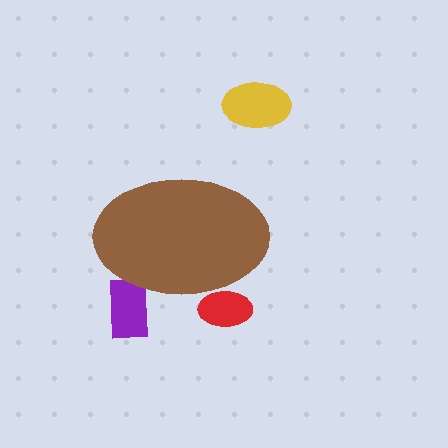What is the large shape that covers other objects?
A brown ellipse.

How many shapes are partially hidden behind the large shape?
2 shapes are partially hidden.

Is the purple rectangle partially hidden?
Yes, the purple rectangle is partially hidden behind the brown ellipse.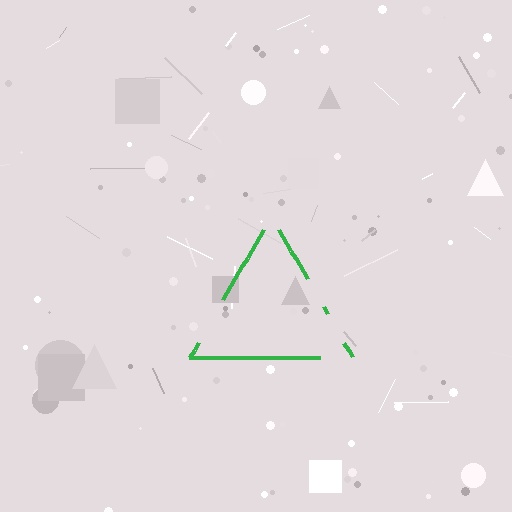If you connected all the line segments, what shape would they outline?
They would outline a triangle.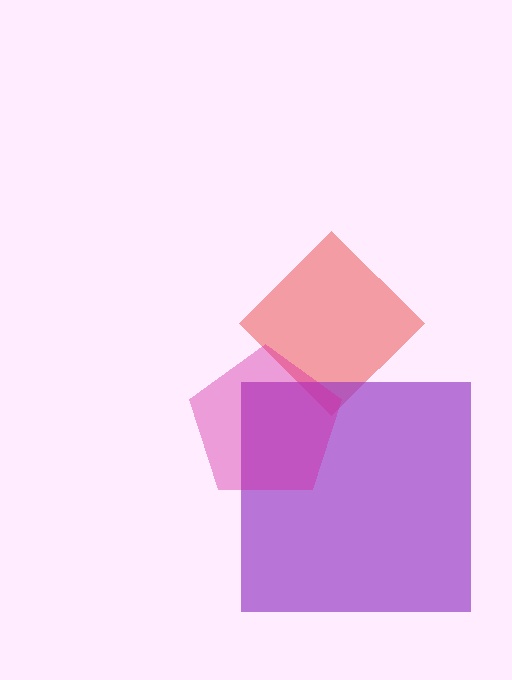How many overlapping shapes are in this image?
There are 3 overlapping shapes in the image.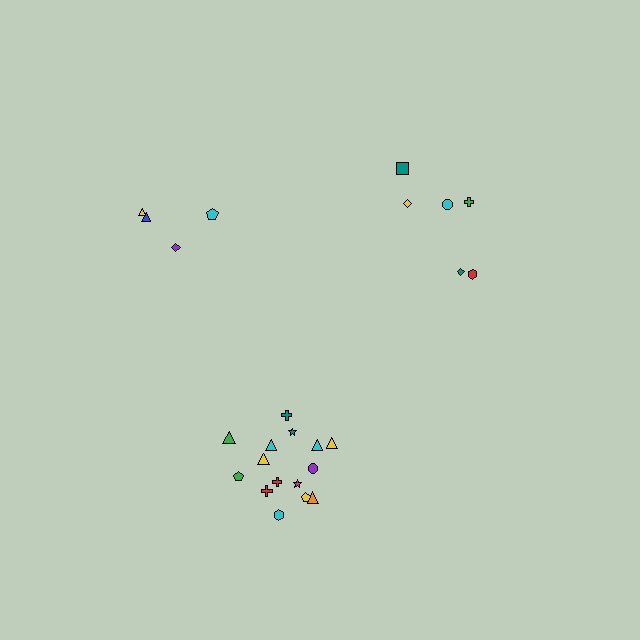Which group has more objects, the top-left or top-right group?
The top-right group.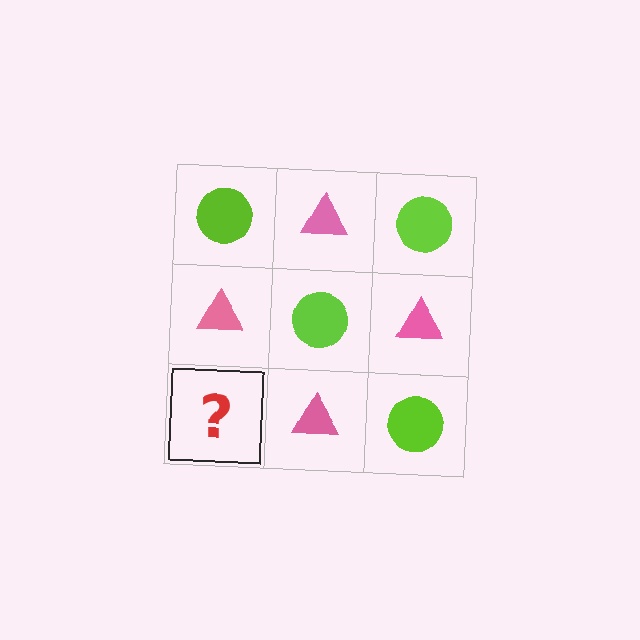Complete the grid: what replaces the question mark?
The question mark should be replaced with a lime circle.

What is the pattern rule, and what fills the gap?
The rule is that it alternates lime circle and pink triangle in a checkerboard pattern. The gap should be filled with a lime circle.